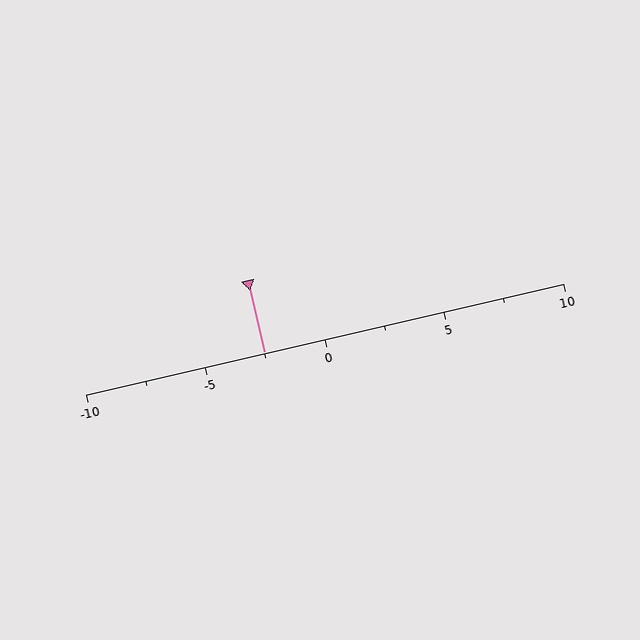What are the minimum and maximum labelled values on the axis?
The axis runs from -10 to 10.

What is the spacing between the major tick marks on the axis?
The major ticks are spaced 5 apart.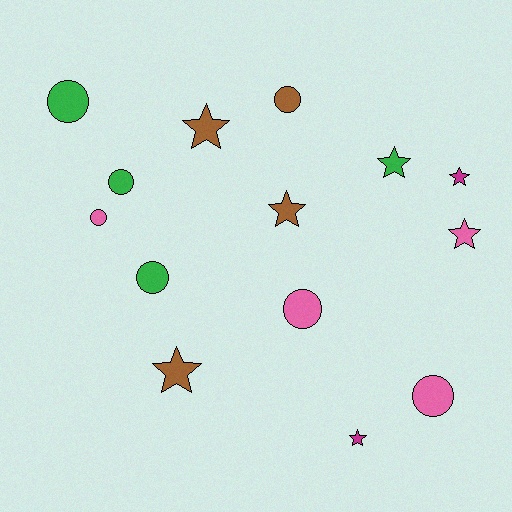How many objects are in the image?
There are 14 objects.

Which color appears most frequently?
Green, with 4 objects.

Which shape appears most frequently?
Circle, with 7 objects.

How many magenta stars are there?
There are 2 magenta stars.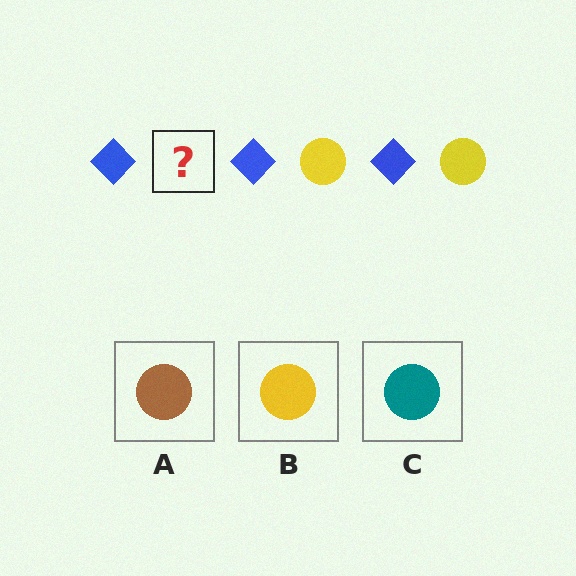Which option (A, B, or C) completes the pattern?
B.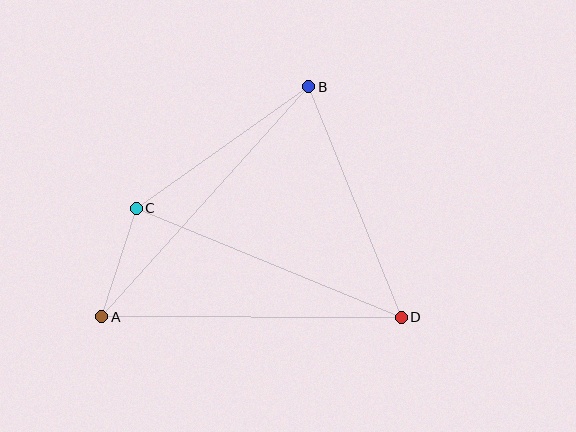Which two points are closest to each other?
Points A and C are closest to each other.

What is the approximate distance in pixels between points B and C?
The distance between B and C is approximately 211 pixels.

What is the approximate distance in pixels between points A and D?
The distance between A and D is approximately 300 pixels.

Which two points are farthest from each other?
Points A and B are farthest from each other.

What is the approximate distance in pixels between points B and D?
The distance between B and D is approximately 249 pixels.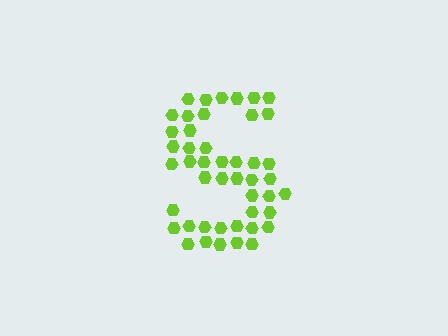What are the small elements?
The small elements are hexagons.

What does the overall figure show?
The overall figure shows the letter S.